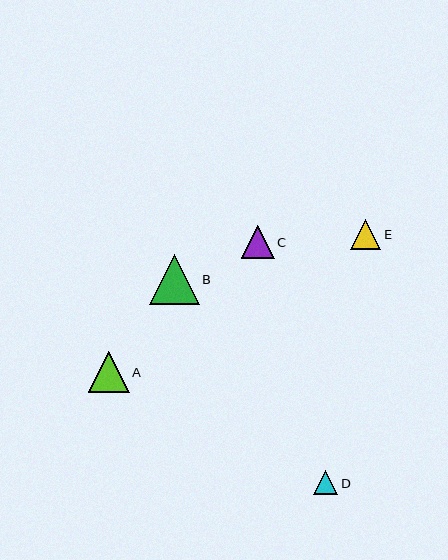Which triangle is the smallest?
Triangle D is the smallest with a size of approximately 24 pixels.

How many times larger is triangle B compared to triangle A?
Triangle B is approximately 1.2 times the size of triangle A.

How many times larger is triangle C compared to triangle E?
Triangle C is approximately 1.1 times the size of triangle E.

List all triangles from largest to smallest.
From largest to smallest: B, A, C, E, D.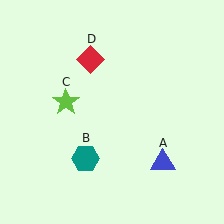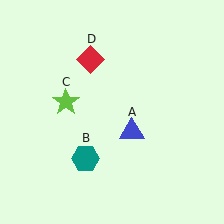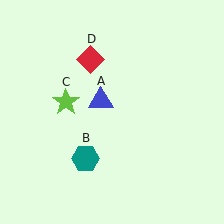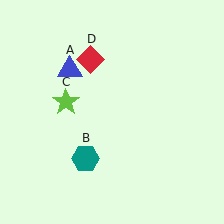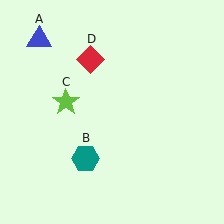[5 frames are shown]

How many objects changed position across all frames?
1 object changed position: blue triangle (object A).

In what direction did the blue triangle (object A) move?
The blue triangle (object A) moved up and to the left.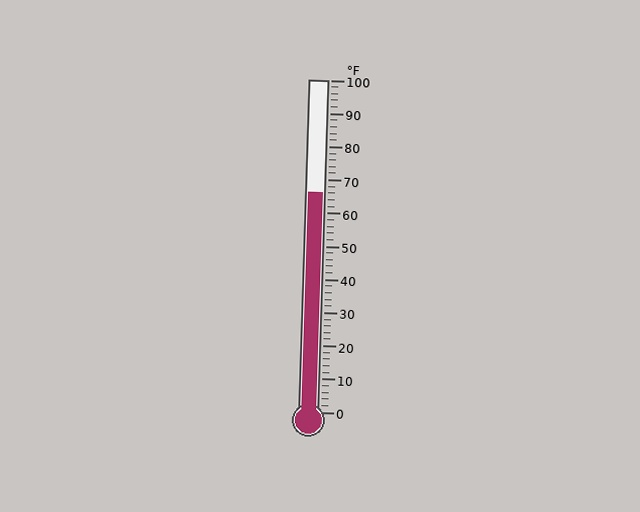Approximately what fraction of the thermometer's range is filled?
The thermometer is filled to approximately 65% of its range.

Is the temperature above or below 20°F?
The temperature is above 20°F.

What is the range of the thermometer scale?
The thermometer scale ranges from 0°F to 100°F.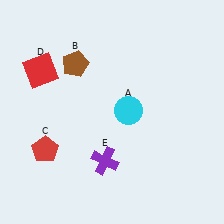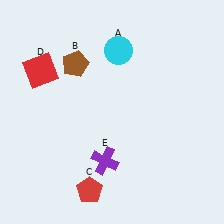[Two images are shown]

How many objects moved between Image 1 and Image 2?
2 objects moved between the two images.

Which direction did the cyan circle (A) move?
The cyan circle (A) moved up.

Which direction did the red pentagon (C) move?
The red pentagon (C) moved right.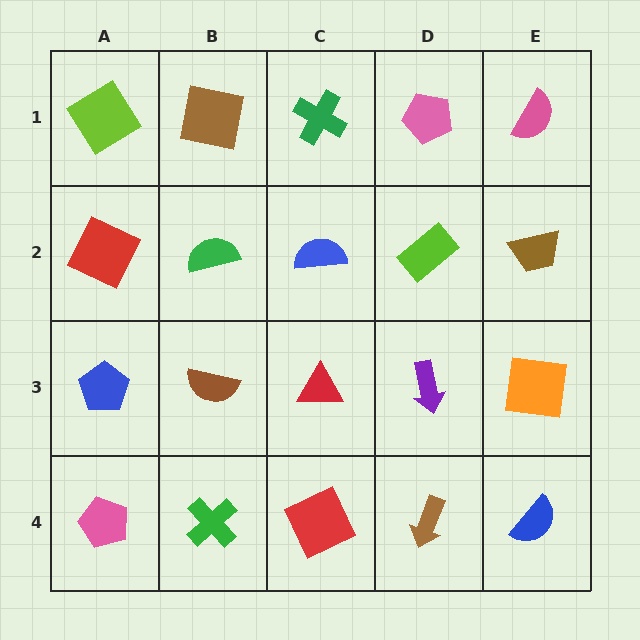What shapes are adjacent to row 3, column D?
A lime rectangle (row 2, column D), a brown arrow (row 4, column D), a red triangle (row 3, column C), an orange square (row 3, column E).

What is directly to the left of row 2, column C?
A green semicircle.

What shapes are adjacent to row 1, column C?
A blue semicircle (row 2, column C), a brown square (row 1, column B), a pink pentagon (row 1, column D).